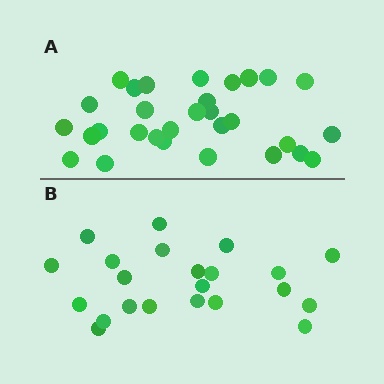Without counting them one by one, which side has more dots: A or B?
Region A (the top region) has more dots.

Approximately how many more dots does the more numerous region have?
Region A has roughly 8 or so more dots than region B.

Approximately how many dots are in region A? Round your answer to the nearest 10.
About 30 dots.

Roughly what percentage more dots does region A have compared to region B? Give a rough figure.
About 35% more.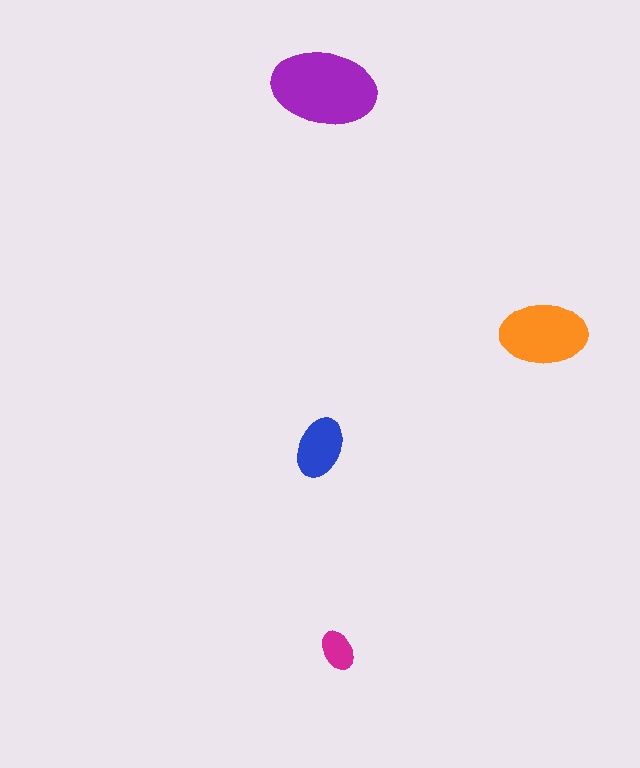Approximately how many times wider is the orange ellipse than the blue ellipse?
About 1.5 times wider.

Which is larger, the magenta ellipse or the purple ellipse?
The purple one.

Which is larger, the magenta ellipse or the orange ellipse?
The orange one.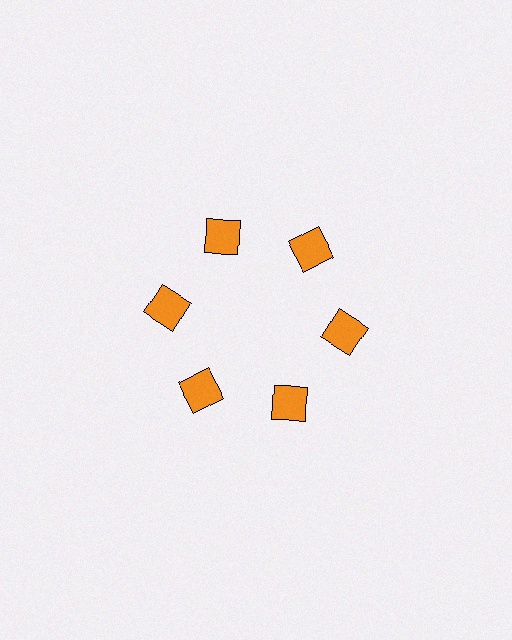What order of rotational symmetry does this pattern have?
This pattern has 6-fold rotational symmetry.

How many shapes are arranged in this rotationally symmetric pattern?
There are 6 shapes, arranged in 6 groups of 1.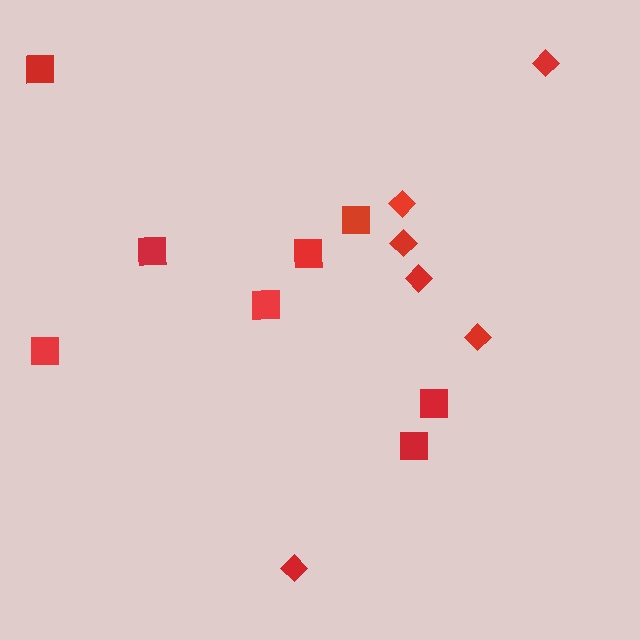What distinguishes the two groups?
There are 2 groups: one group of squares (8) and one group of diamonds (6).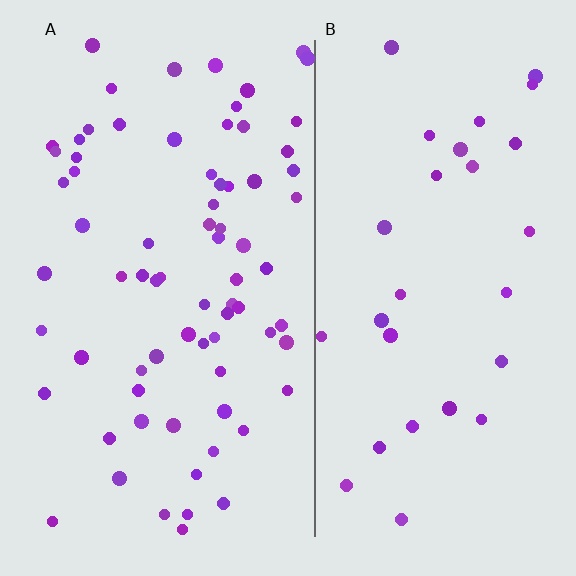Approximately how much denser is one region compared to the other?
Approximately 2.5× — region A over region B.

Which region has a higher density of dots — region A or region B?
A (the left).